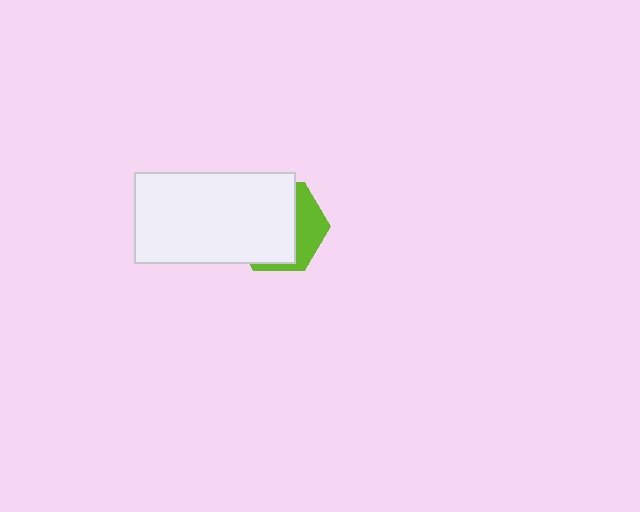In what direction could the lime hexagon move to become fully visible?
The lime hexagon could move toward the lower-right. That would shift it out from behind the white rectangle entirely.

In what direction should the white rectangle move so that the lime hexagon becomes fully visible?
The white rectangle should move toward the upper-left. That is the shortest direction to clear the overlap and leave the lime hexagon fully visible.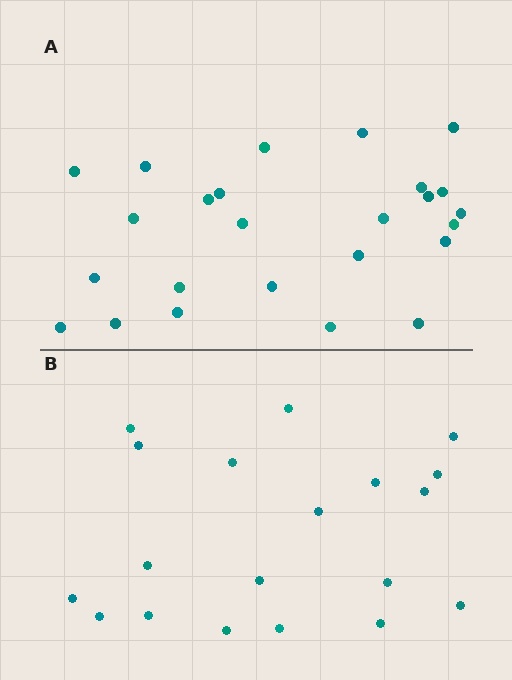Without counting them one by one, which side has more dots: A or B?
Region A (the top region) has more dots.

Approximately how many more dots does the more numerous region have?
Region A has about 6 more dots than region B.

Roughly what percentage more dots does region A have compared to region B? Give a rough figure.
About 30% more.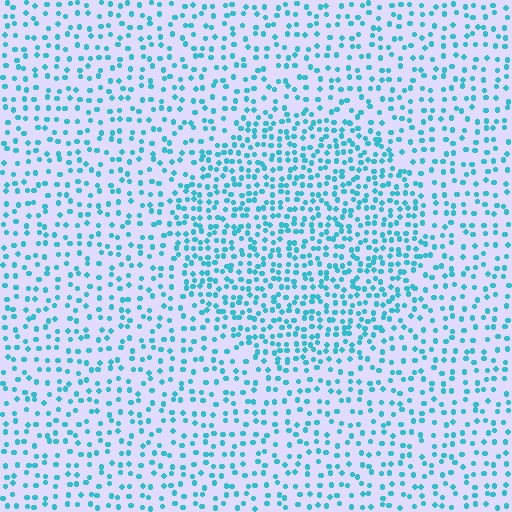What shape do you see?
I see a circle.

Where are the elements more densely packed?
The elements are more densely packed inside the circle boundary.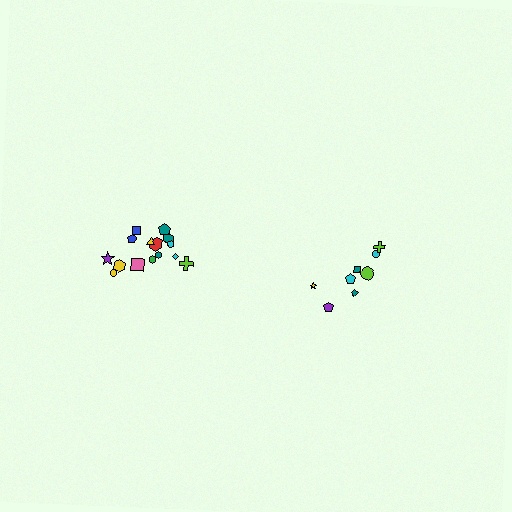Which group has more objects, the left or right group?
The left group.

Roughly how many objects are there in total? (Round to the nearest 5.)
Roughly 25 objects in total.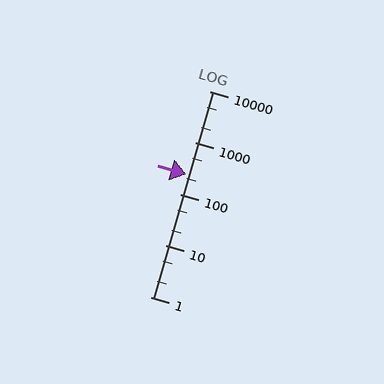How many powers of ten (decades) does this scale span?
The scale spans 4 decades, from 1 to 10000.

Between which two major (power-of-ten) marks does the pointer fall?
The pointer is between 100 and 1000.